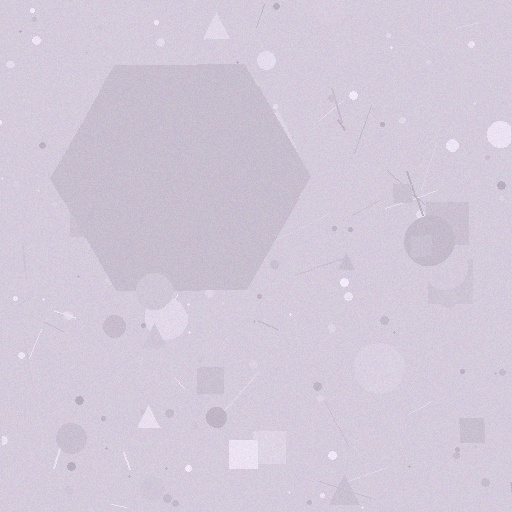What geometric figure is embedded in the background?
A hexagon is embedded in the background.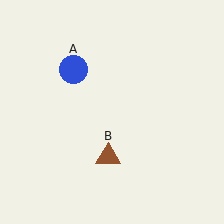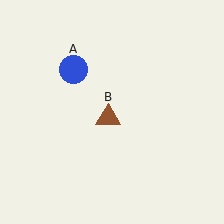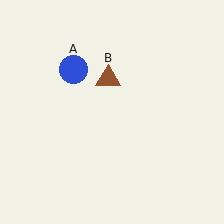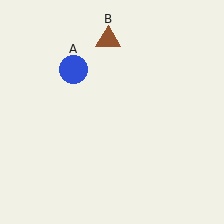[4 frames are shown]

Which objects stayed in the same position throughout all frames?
Blue circle (object A) remained stationary.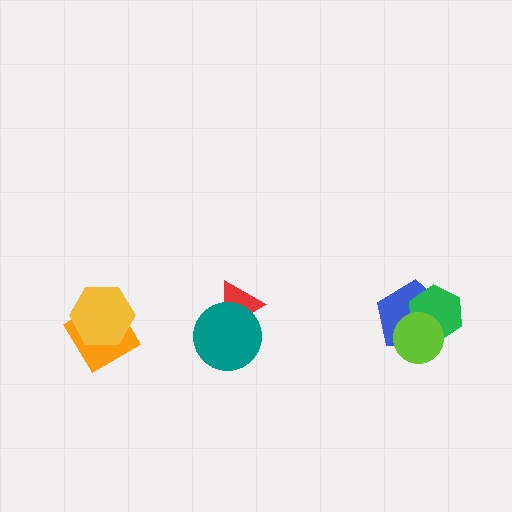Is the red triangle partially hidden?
Yes, it is partially covered by another shape.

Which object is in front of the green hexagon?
The lime circle is in front of the green hexagon.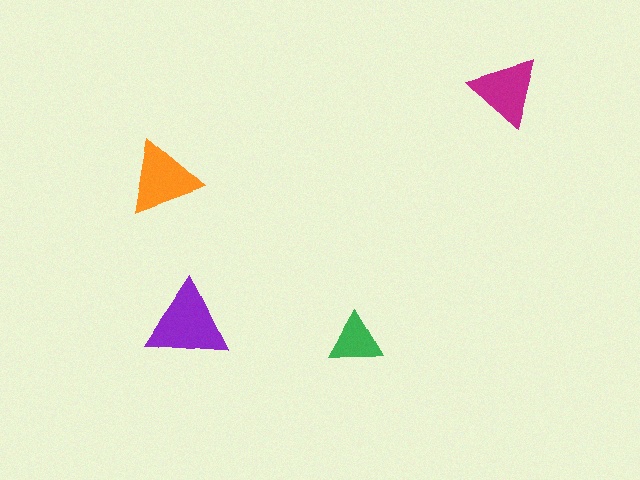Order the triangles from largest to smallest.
the purple one, the orange one, the magenta one, the green one.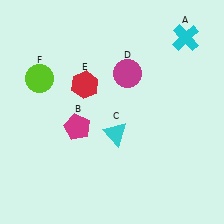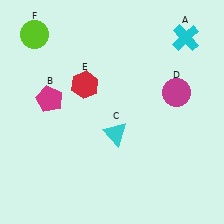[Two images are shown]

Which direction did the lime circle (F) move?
The lime circle (F) moved up.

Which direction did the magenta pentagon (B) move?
The magenta pentagon (B) moved left.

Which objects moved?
The objects that moved are: the magenta pentagon (B), the magenta circle (D), the lime circle (F).